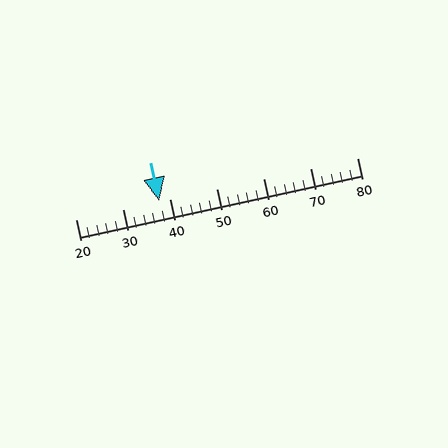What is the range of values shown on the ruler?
The ruler shows values from 20 to 80.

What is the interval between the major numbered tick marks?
The major tick marks are spaced 10 units apart.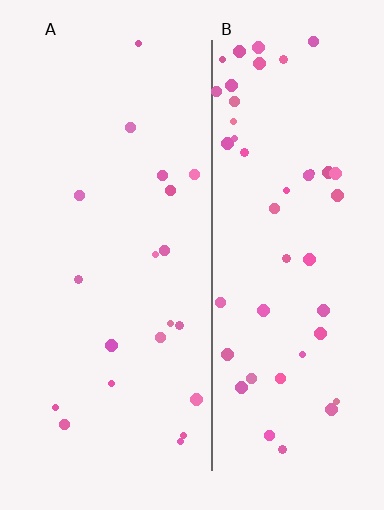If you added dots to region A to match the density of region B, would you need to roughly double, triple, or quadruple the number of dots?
Approximately double.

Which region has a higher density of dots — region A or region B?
B (the right).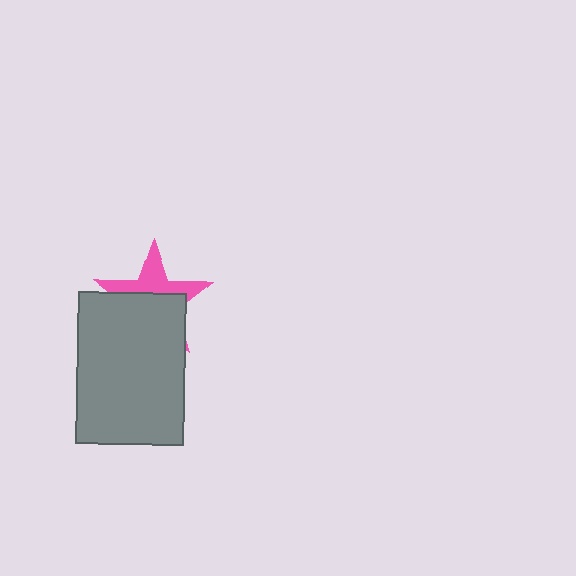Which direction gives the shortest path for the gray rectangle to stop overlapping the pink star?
Moving down gives the shortest separation.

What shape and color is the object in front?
The object in front is a gray rectangle.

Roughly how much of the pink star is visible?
A small part of it is visible (roughly 42%).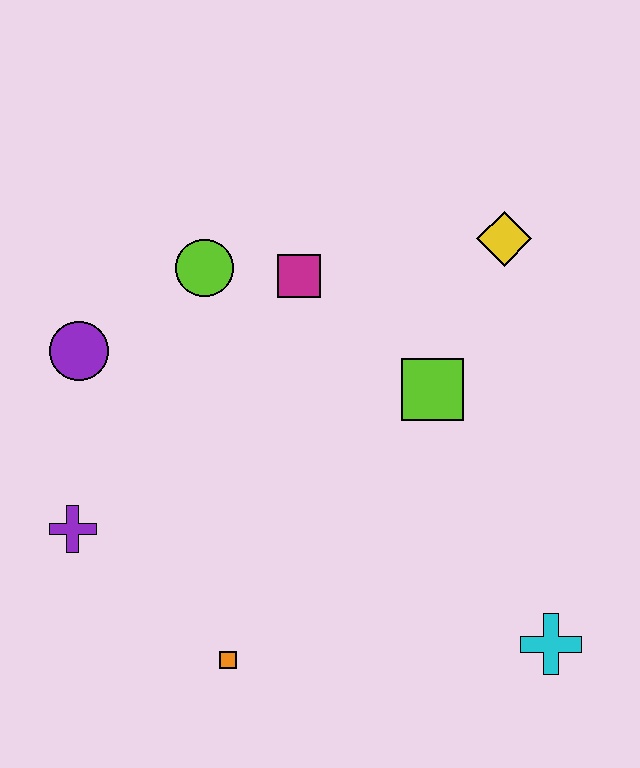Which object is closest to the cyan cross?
The lime square is closest to the cyan cross.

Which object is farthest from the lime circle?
The cyan cross is farthest from the lime circle.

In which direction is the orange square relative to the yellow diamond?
The orange square is below the yellow diamond.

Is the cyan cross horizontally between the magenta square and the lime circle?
No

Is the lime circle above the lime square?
Yes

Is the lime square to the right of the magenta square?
Yes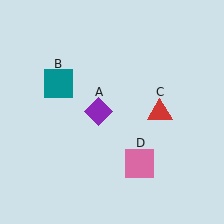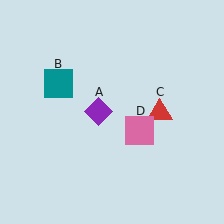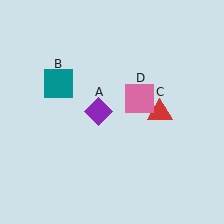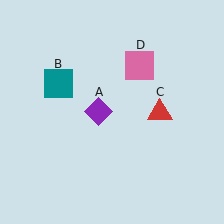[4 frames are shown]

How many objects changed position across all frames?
1 object changed position: pink square (object D).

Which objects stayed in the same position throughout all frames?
Purple diamond (object A) and teal square (object B) and red triangle (object C) remained stationary.